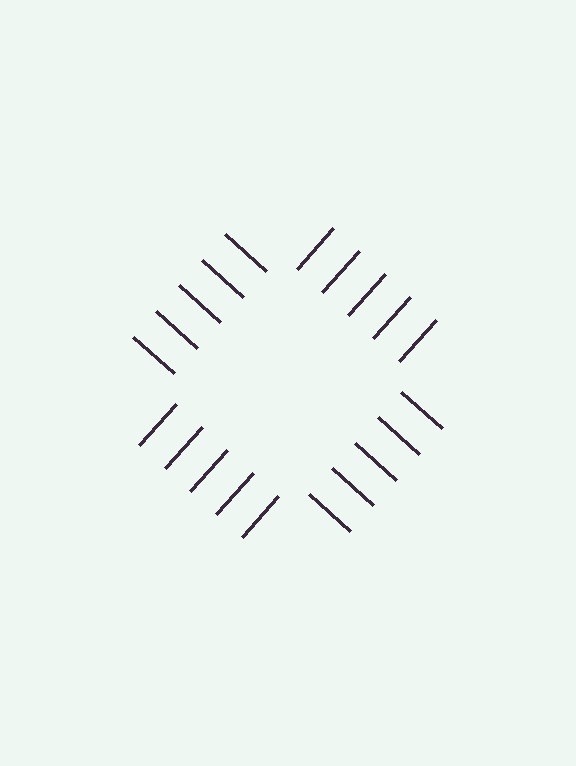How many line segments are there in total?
20 — 5 along each of the 4 edges.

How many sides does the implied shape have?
4 sides — the line-ends trace a square.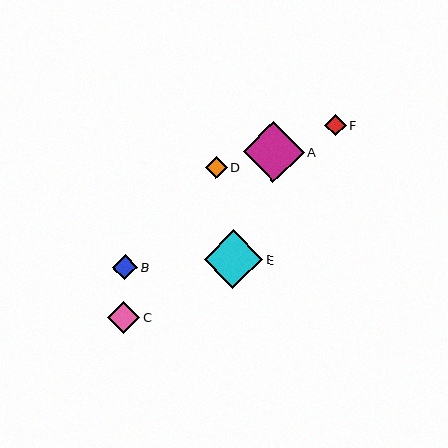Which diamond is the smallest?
Diamond F is the smallest with a size of approximately 22 pixels.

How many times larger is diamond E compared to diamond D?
Diamond E is approximately 2.7 times the size of diamond D.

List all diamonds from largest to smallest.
From largest to smallest: A, E, C, B, D, F.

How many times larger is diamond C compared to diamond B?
Diamond C is approximately 1.3 times the size of diamond B.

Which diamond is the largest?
Diamond A is the largest with a size of approximately 61 pixels.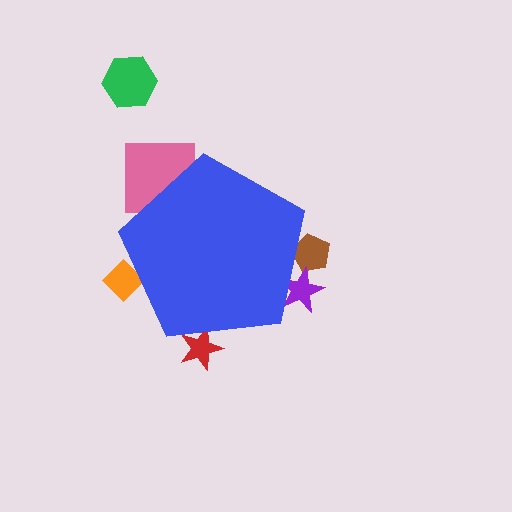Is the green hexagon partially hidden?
No, the green hexagon is fully visible.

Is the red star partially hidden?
Yes, the red star is partially hidden behind the blue pentagon.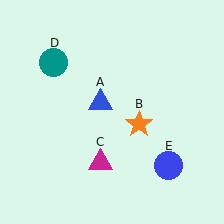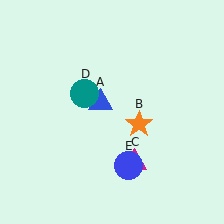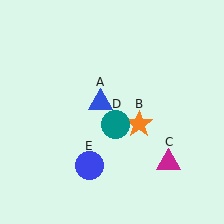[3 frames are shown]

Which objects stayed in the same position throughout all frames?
Blue triangle (object A) and orange star (object B) remained stationary.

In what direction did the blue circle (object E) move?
The blue circle (object E) moved left.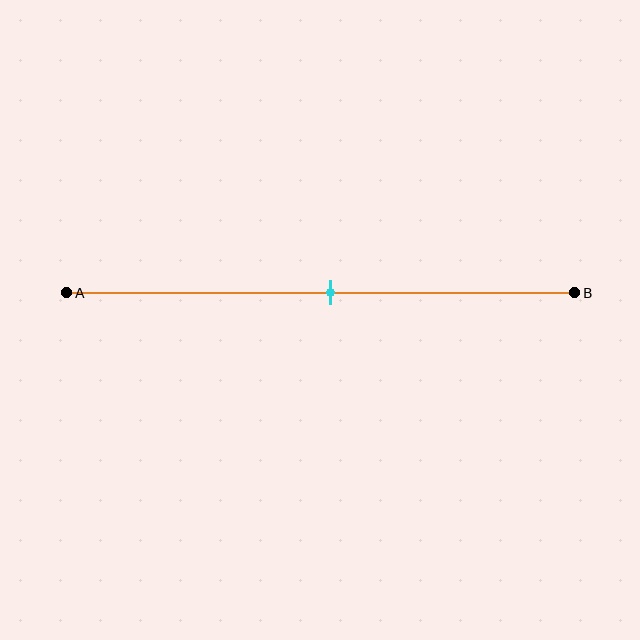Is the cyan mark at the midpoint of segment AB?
Yes, the mark is approximately at the midpoint.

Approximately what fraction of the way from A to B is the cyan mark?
The cyan mark is approximately 50% of the way from A to B.